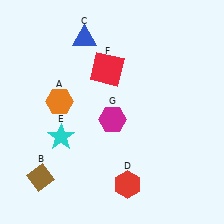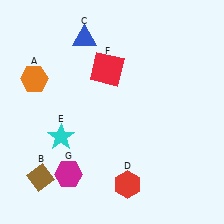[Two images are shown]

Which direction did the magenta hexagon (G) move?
The magenta hexagon (G) moved down.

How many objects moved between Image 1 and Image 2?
2 objects moved between the two images.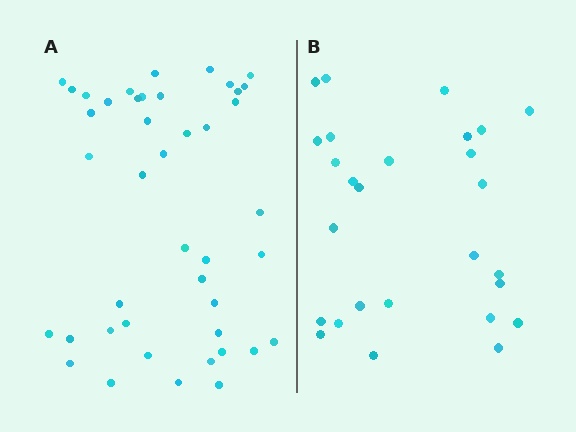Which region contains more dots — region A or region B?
Region A (the left region) has more dots.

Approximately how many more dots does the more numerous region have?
Region A has approximately 15 more dots than region B.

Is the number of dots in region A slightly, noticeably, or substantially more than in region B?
Region A has substantially more. The ratio is roughly 1.6 to 1.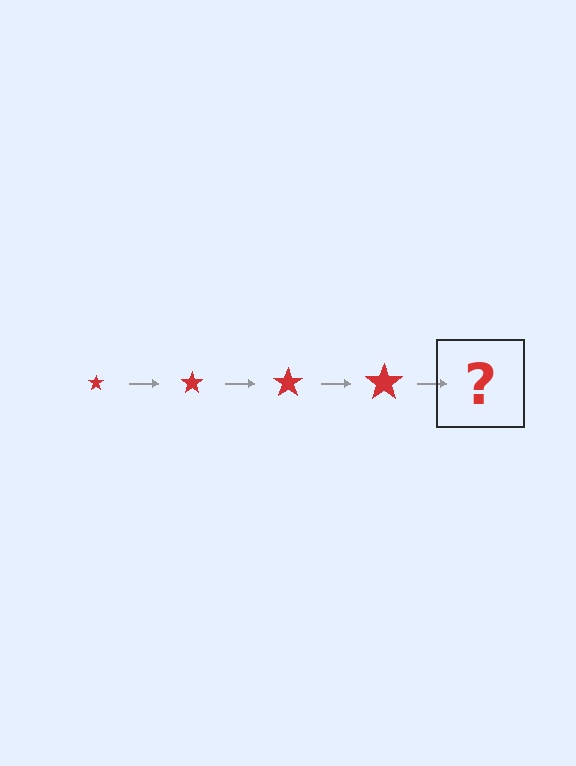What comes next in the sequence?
The next element should be a red star, larger than the previous one.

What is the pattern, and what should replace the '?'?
The pattern is that the star gets progressively larger each step. The '?' should be a red star, larger than the previous one.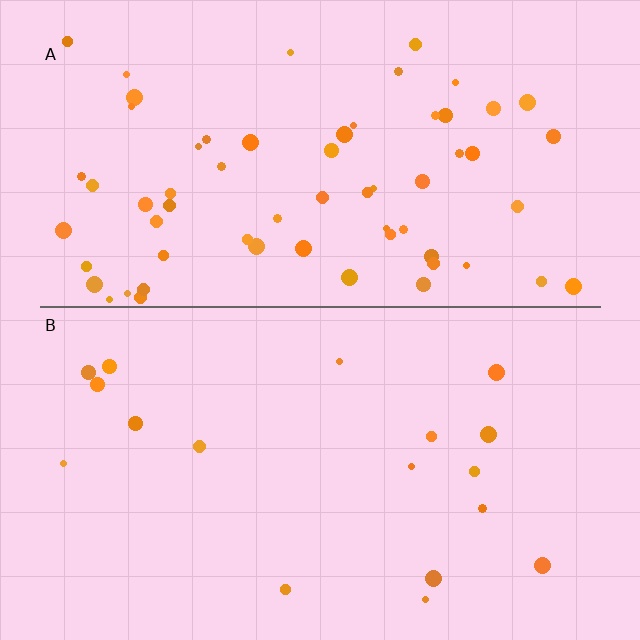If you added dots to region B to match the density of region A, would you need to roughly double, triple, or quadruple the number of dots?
Approximately quadruple.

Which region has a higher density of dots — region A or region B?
A (the top).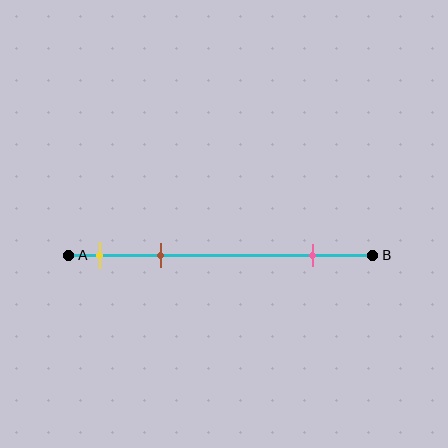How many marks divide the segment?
There are 3 marks dividing the segment.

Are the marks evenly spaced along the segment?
No, the marks are not evenly spaced.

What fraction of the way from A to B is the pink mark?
The pink mark is approximately 80% (0.8) of the way from A to B.